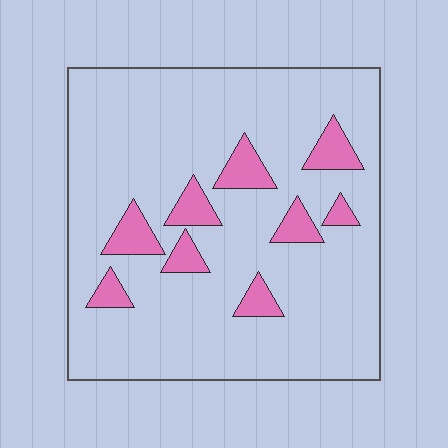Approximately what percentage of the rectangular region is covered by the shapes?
Approximately 15%.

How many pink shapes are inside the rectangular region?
9.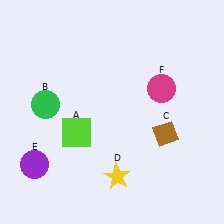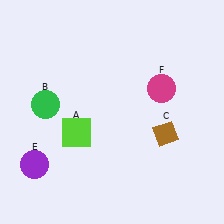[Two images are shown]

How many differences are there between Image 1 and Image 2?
There is 1 difference between the two images.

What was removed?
The yellow star (D) was removed in Image 2.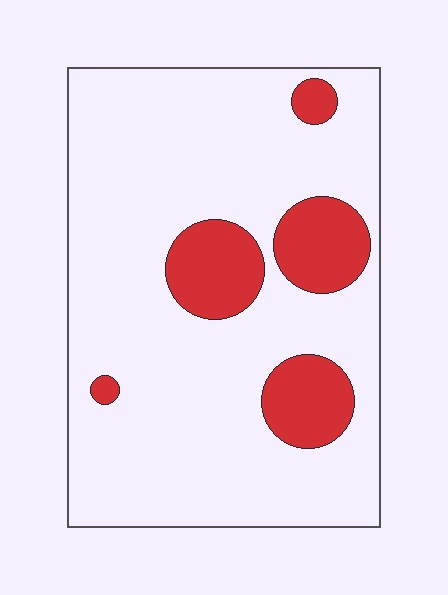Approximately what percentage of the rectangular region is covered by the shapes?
Approximately 15%.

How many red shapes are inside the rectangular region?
5.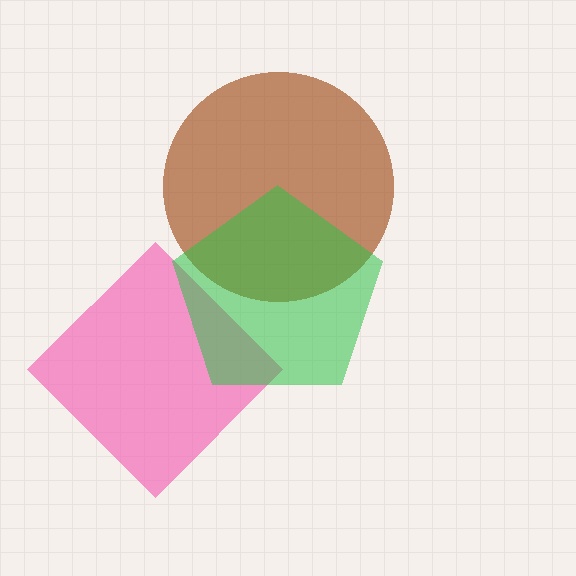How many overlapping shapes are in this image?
There are 3 overlapping shapes in the image.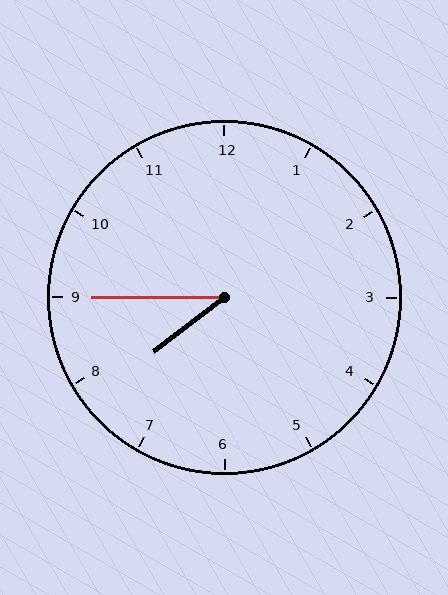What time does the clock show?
7:45.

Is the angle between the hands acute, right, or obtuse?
It is acute.